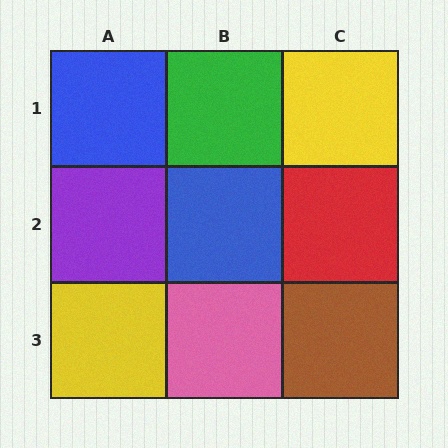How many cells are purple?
1 cell is purple.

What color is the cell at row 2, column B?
Blue.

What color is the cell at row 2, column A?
Purple.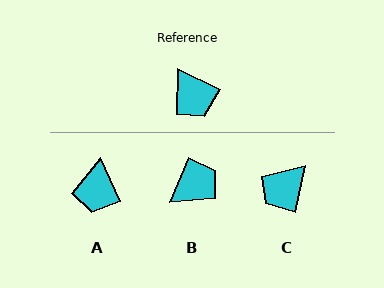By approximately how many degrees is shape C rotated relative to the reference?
Approximately 76 degrees clockwise.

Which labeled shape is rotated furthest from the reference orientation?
B, about 95 degrees away.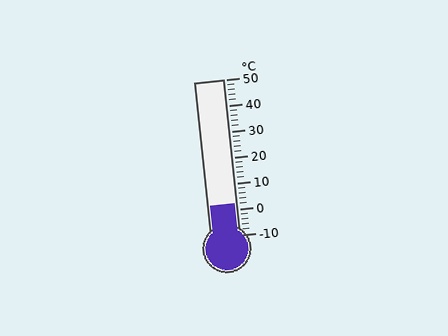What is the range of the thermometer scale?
The thermometer scale ranges from -10°C to 50°C.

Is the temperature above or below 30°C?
The temperature is below 30°C.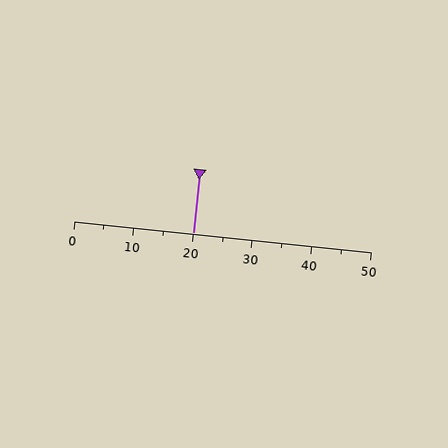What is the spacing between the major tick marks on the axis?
The major ticks are spaced 10 apart.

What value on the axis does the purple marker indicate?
The marker indicates approximately 20.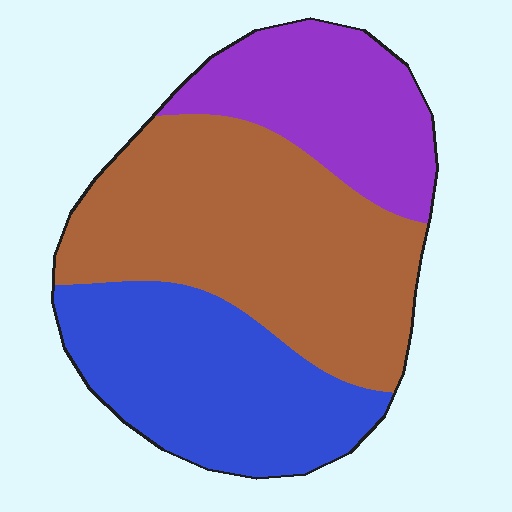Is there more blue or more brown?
Brown.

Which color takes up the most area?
Brown, at roughly 45%.